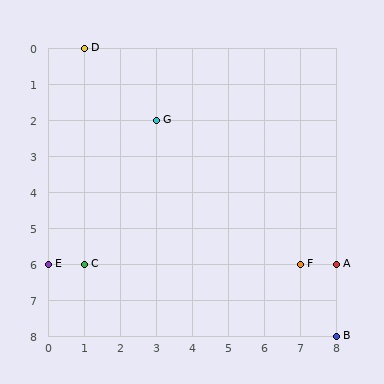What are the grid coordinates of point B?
Point B is at grid coordinates (8, 8).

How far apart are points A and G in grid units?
Points A and G are 5 columns and 4 rows apart (about 6.4 grid units diagonally).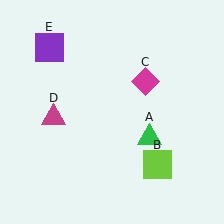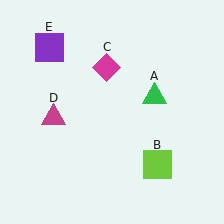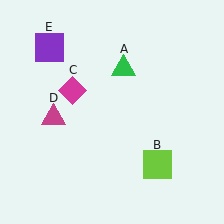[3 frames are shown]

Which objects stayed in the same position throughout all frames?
Lime square (object B) and magenta triangle (object D) and purple square (object E) remained stationary.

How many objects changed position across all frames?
2 objects changed position: green triangle (object A), magenta diamond (object C).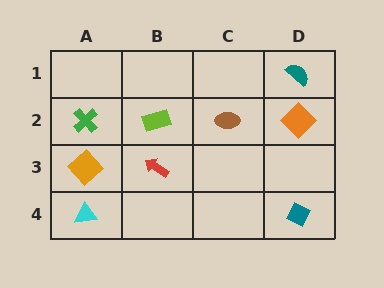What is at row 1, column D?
A teal semicircle.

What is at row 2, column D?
An orange diamond.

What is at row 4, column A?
A cyan triangle.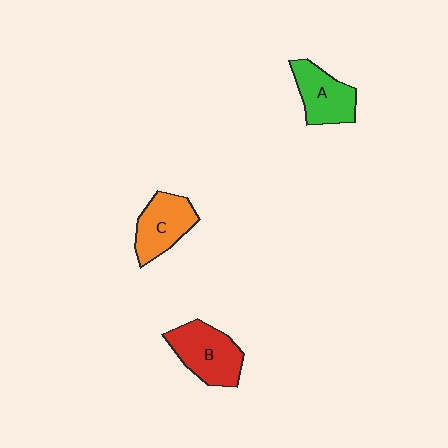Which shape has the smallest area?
Shape A (green).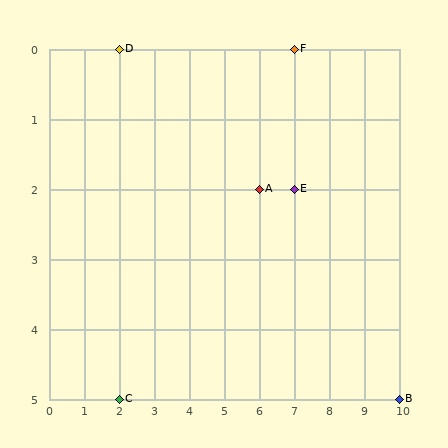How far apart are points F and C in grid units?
Points F and C are 5 columns and 5 rows apart (about 7.1 grid units diagonally).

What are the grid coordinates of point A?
Point A is at grid coordinates (6, 2).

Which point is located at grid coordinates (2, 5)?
Point C is at (2, 5).